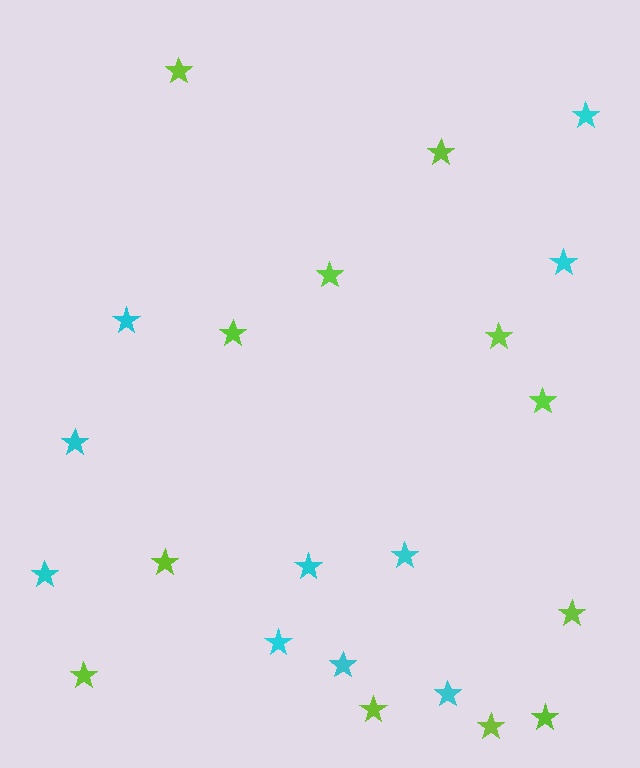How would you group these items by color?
There are 2 groups: one group of lime stars (12) and one group of cyan stars (10).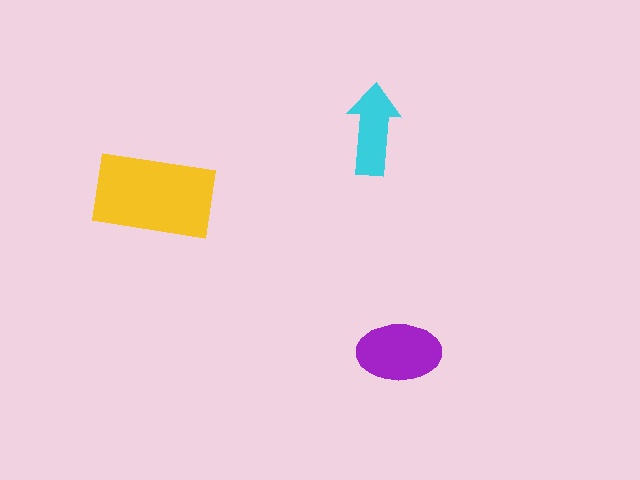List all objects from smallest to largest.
The cyan arrow, the purple ellipse, the yellow rectangle.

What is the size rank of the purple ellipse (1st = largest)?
2nd.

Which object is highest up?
The cyan arrow is topmost.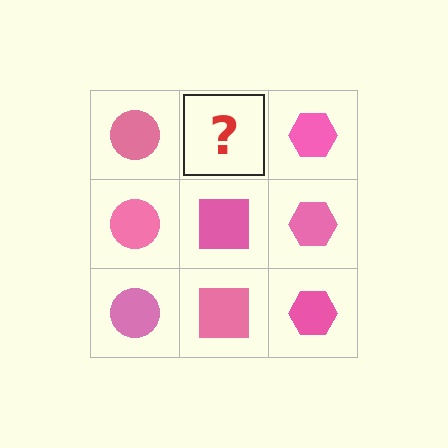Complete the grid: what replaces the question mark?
The question mark should be replaced with a pink square.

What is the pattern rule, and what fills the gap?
The rule is that each column has a consistent shape. The gap should be filled with a pink square.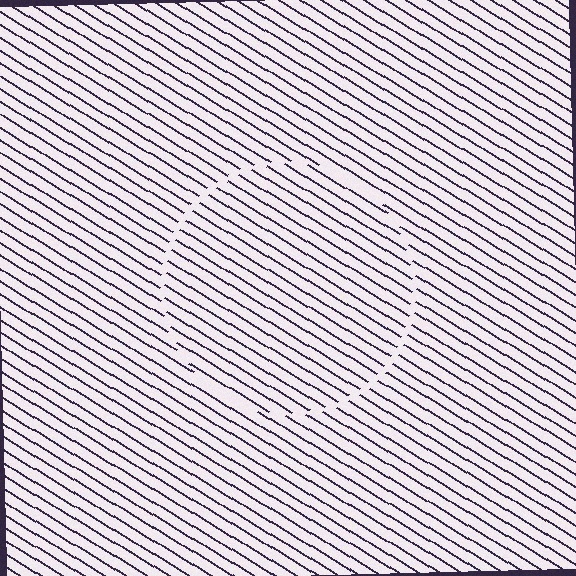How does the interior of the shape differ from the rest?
The interior of the shape contains the same grating, shifted by half a period — the contour is defined by the phase discontinuity where line-ends from the inner and outer gratings abut.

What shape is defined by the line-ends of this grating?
An illusory circle. The interior of the shape contains the same grating, shifted by half a period — the contour is defined by the phase discontinuity where line-ends from the inner and outer gratings abut.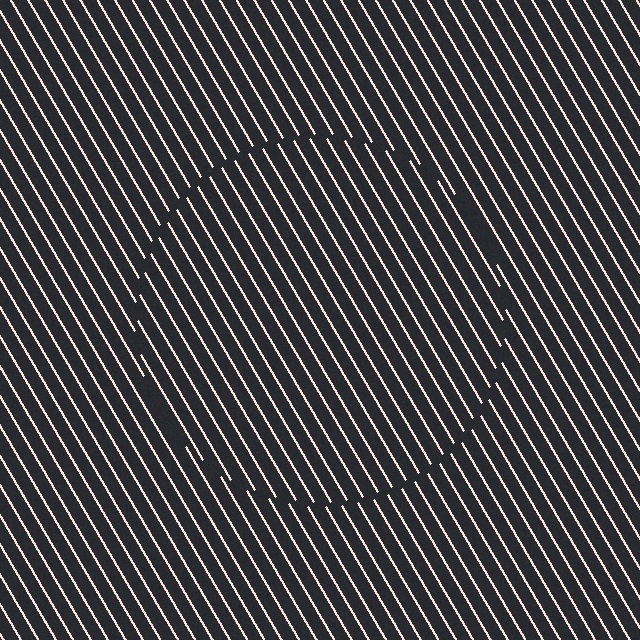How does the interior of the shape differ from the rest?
The interior of the shape contains the same grating, shifted by half a period — the contour is defined by the phase discontinuity where line-ends from the inner and outer gratings abut.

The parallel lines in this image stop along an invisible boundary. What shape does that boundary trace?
An illusory circle. The interior of the shape contains the same grating, shifted by half a period — the contour is defined by the phase discontinuity where line-ends from the inner and outer gratings abut.